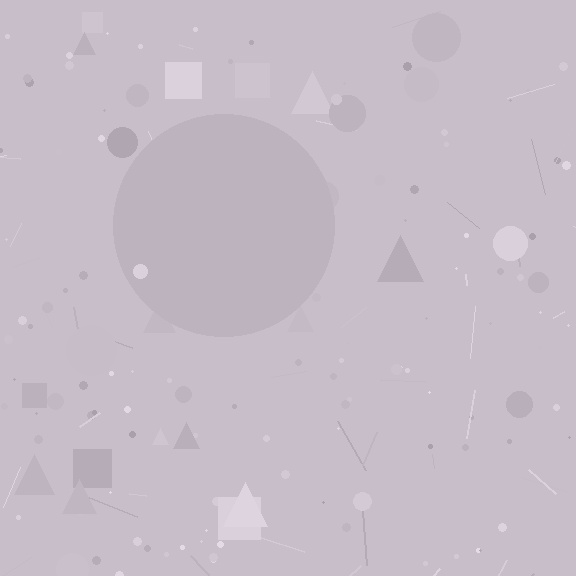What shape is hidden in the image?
A circle is hidden in the image.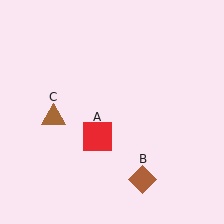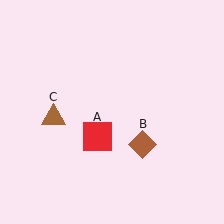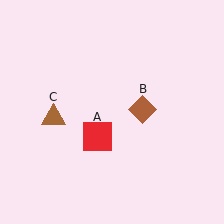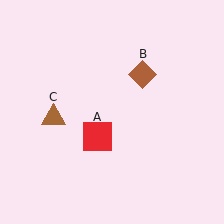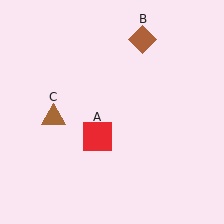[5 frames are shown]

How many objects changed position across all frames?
1 object changed position: brown diamond (object B).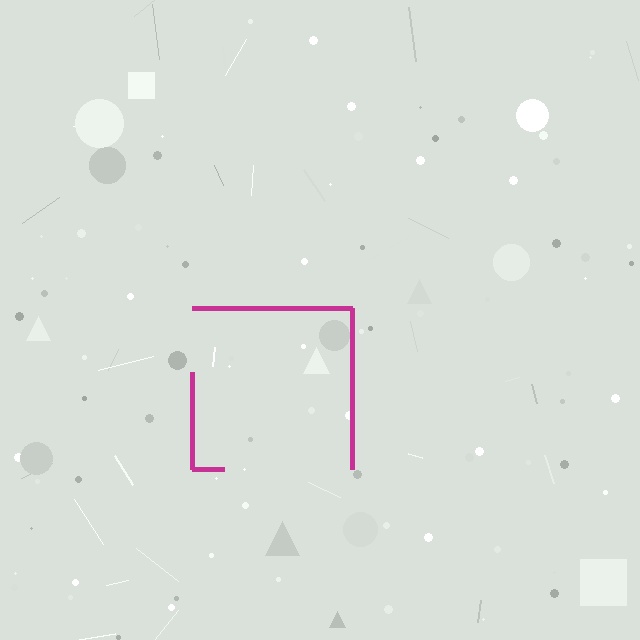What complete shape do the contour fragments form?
The contour fragments form a square.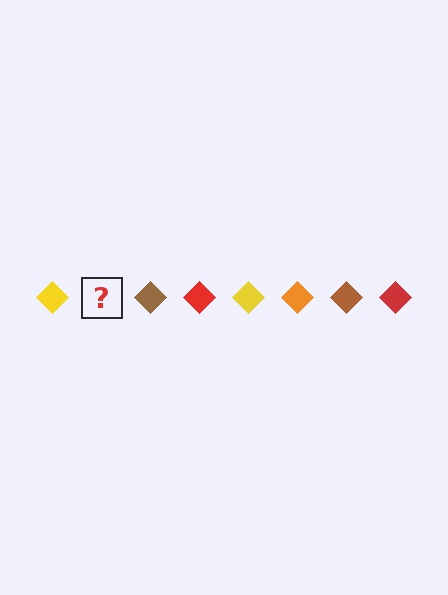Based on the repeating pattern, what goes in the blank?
The blank should be an orange diamond.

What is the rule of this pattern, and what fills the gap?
The rule is that the pattern cycles through yellow, orange, brown, red diamonds. The gap should be filled with an orange diamond.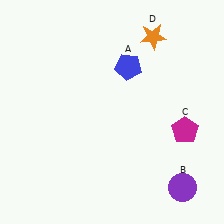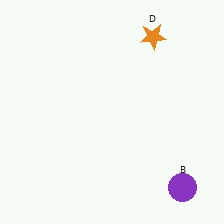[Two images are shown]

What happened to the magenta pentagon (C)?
The magenta pentagon (C) was removed in Image 2. It was in the bottom-right area of Image 1.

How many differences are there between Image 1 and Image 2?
There are 2 differences between the two images.